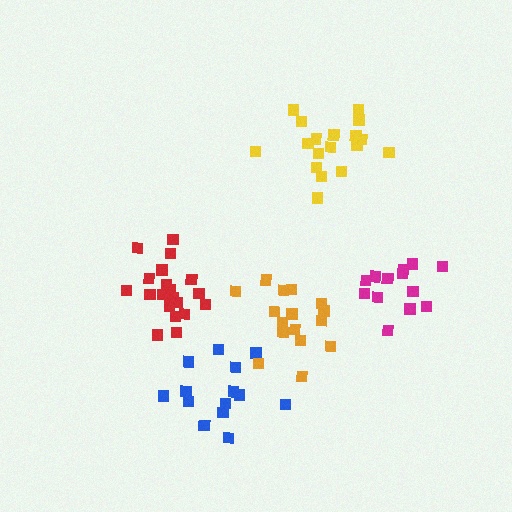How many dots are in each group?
Group 1: 14 dots, Group 2: 18 dots, Group 3: 14 dots, Group 4: 16 dots, Group 5: 20 dots (82 total).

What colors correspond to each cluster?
The clusters are colored: magenta, yellow, blue, orange, red.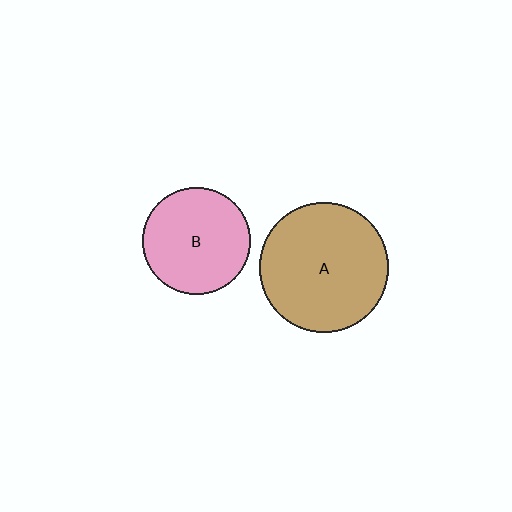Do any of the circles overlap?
No, none of the circles overlap.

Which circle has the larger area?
Circle A (brown).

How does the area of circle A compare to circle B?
Approximately 1.4 times.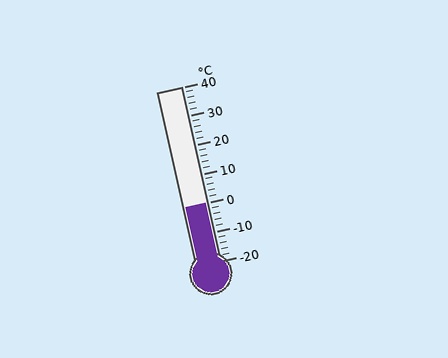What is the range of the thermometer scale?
The thermometer scale ranges from -20°C to 40°C.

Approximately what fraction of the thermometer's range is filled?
The thermometer is filled to approximately 35% of its range.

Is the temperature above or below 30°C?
The temperature is below 30°C.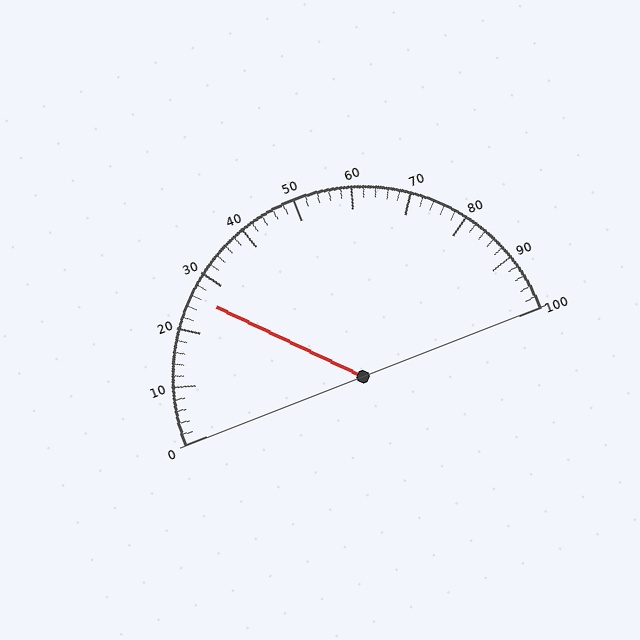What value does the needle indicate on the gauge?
The needle indicates approximately 26.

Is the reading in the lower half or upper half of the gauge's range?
The reading is in the lower half of the range (0 to 100).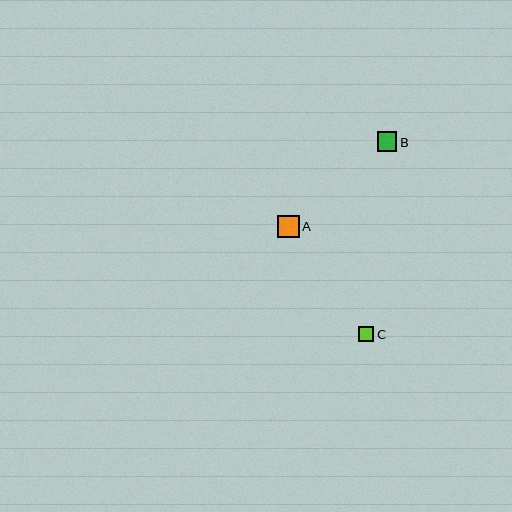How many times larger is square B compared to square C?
Square B is approximately 1.3 times the size of square C.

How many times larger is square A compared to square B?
Square A is approximately 1.1 times the size of square B.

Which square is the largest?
Square A is the largest with a size of approximately 22 pixels.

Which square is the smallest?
Square C is the smallest with a size of approximately 15 pixels.